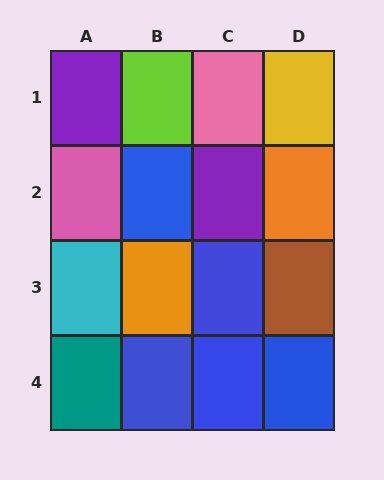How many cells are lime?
1 cell is lime.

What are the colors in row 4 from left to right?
Teal, blue, blue, blue.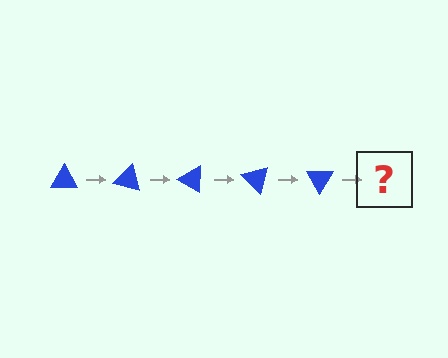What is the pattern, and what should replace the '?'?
The pattern is that the triangle rotates 15 degrees each step. The '?' should be a blue triangle rotated 75 degrees.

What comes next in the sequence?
The next element should be a blue triangle rotated 75 degrees.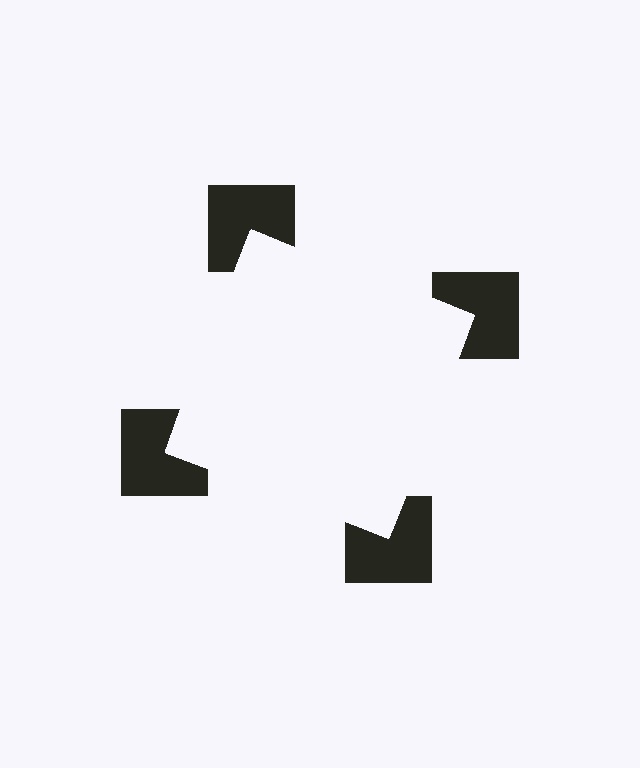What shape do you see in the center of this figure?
An illusory square — its edges are inferred from the aligned wedge cuts in the notched squares, not physically drawn.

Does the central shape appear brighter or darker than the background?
It typically appears slightly brighter than the background, even though no actual brightness change is drawn.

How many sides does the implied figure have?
4 sides.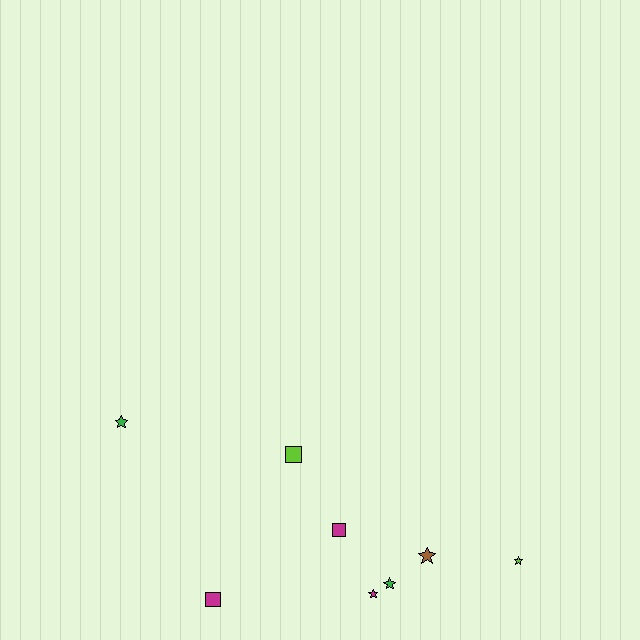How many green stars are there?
There are 2 green stars.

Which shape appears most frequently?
Star, with 5 objects.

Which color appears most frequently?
Magenta, with 3 objects.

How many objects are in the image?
There are 8 objects.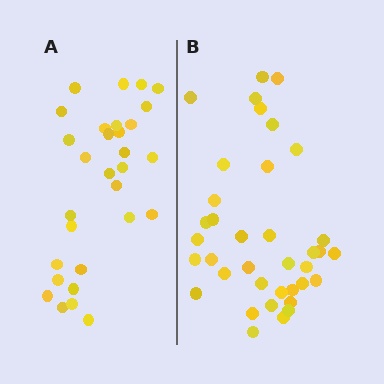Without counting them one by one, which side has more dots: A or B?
Region B (the right region) has more dots.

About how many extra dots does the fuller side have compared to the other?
Region B has roughly 8 or so more dots than region A.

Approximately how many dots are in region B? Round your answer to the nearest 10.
About 40 dots. (The exact count is 37, which rounds to 40.)